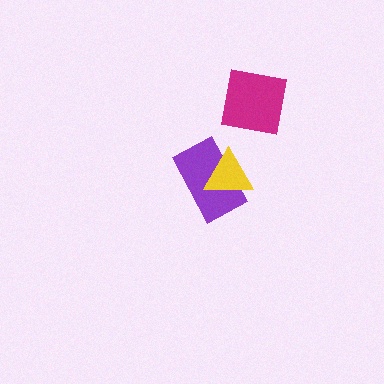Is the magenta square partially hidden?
No, no other shape covers it.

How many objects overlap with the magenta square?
0 objects overlap with the magenta square.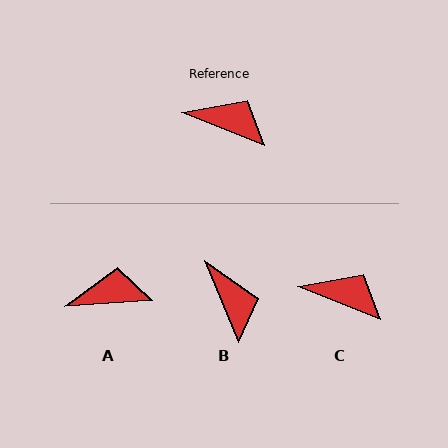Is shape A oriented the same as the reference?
No, it is off by about 25 degrees.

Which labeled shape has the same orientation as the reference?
C.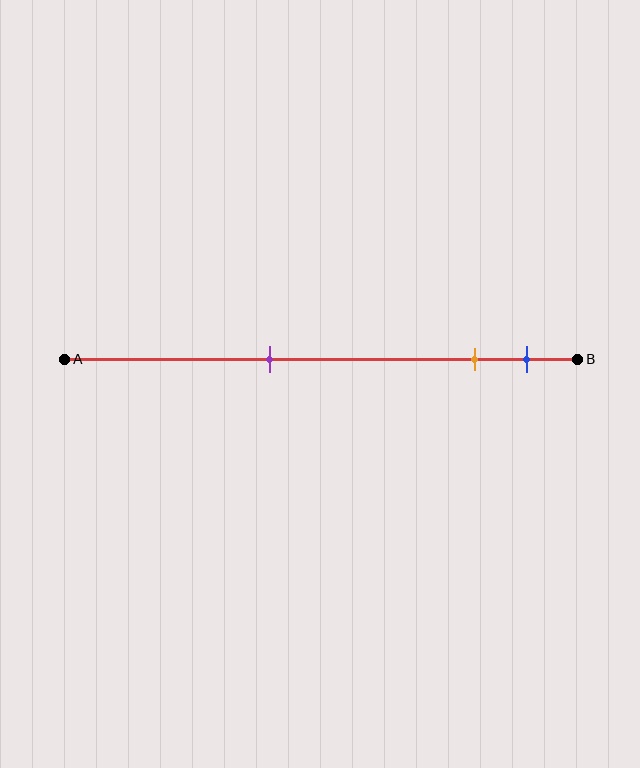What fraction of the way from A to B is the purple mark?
The purple mark is approximately 40% (0.4) of the way from A to B.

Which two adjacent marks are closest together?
The orange and blue marks are the closest adjacent pair.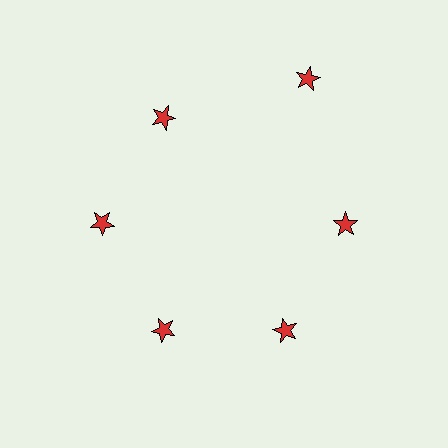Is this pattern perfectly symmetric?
No. The 6 red stars are arranged in a ring, but one element near the 1 o'clock position is pushed outward from the center, breaking the 6-fold rotational symmetry.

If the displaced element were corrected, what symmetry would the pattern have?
It would have 6-fold rotational symmetry — the pattern would map onto itself every 60 degrees.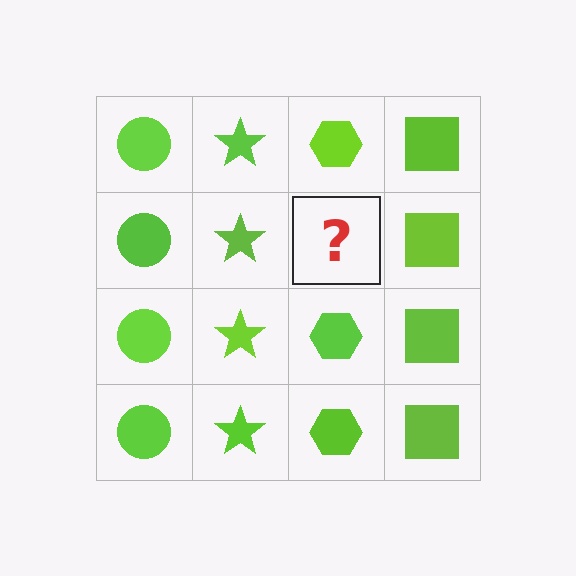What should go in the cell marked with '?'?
The missing cell should contain a lime hexagon.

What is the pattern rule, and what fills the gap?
The rule is that each column has a consistent shape. The gap should be filled with a lime hexagon.